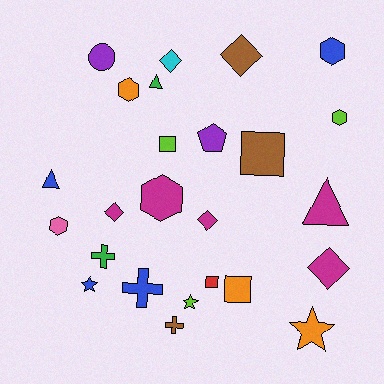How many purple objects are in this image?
There are 2 purple objects.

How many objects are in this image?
There are 25 objects.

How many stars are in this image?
There are 3 stars.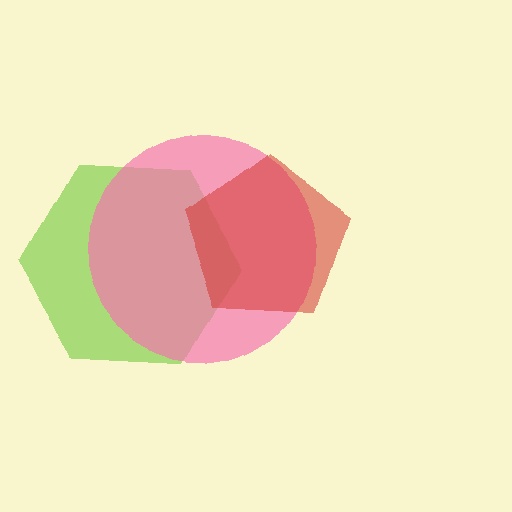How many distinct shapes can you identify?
There are 3 distinct shapes: a lime hexagon, a pink circle, a red pentagon.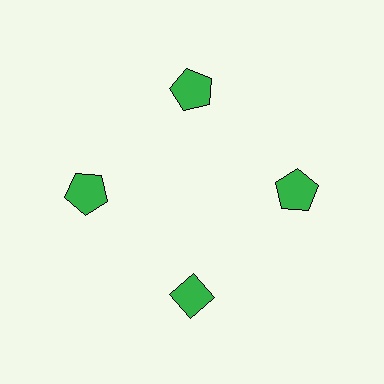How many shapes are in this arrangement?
There are 4 shapes arranged in a ring pattern.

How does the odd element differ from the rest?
It has a different shape: diamond instead of pentagon.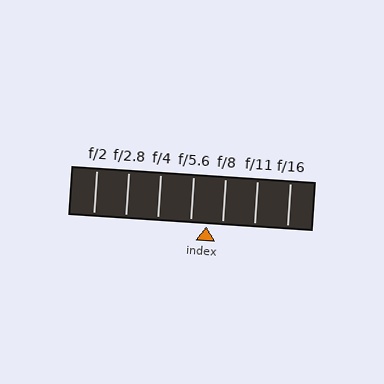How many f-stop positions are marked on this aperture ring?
There are 7 f-stop positions marked.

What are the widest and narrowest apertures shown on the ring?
The widest aperture shown is f/2 and the narrowest is f/16.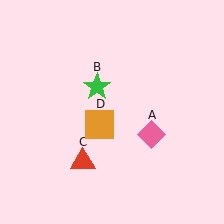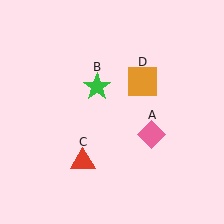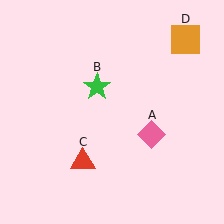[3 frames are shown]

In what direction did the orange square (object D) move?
The orange square (object D) moved up and to the right.